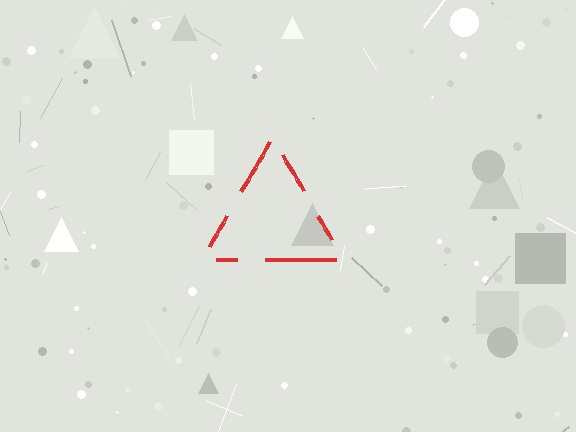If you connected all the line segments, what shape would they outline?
They would outline a triangle.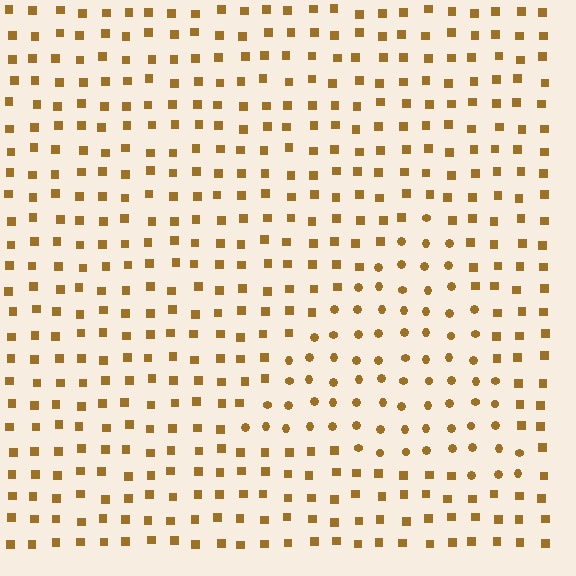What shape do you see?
I see a triangle.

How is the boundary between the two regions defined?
The boundary is defined by a change in element shape: circles inside vs. squares outside. All elements share the same color and spacing.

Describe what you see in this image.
The image is filled with small brown elements arranged in a uniform grid. A triangle-shaped region contains circles, while the surrounding area contains squares. The boundary is defined purely by the change in element shape.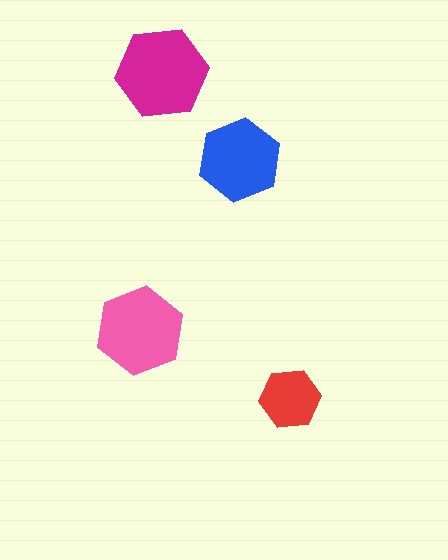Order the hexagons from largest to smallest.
the magenta one, the pink one, the blue one, the red one.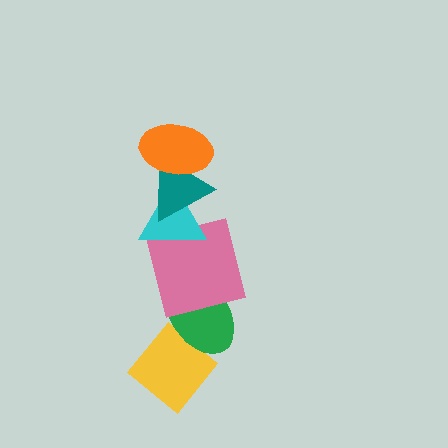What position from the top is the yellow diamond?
The yellow diamond is 6th from the top.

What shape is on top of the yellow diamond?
The green ellipse is on top of the yellow diamond.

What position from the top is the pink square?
The pink square is 4th from the top.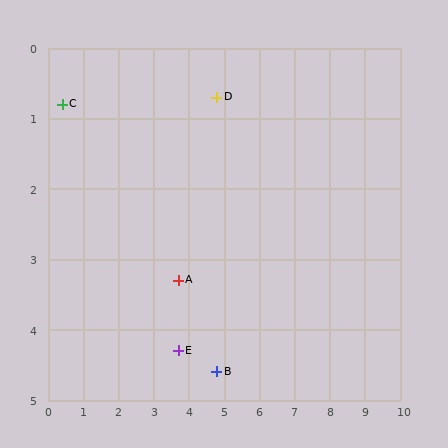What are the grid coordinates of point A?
Point A is at approximately (3.7, 3.3).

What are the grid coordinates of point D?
Point D is at approximately (4.8, 0.7).